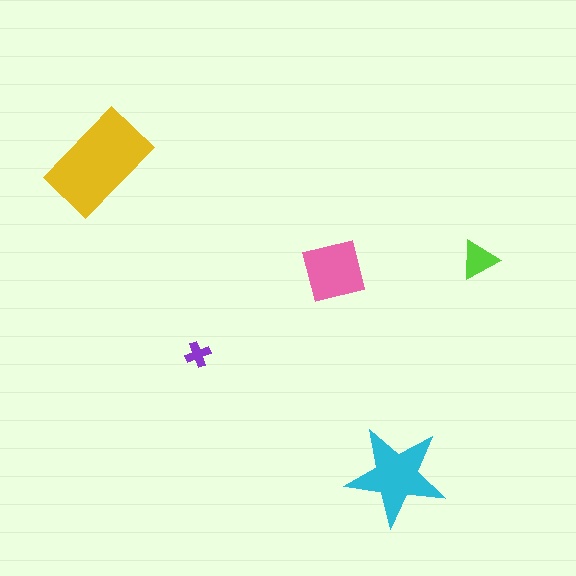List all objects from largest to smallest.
The yellow rectangle, the cyan star, the pink square, the lime triangle, the purple cross.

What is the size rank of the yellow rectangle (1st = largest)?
1st.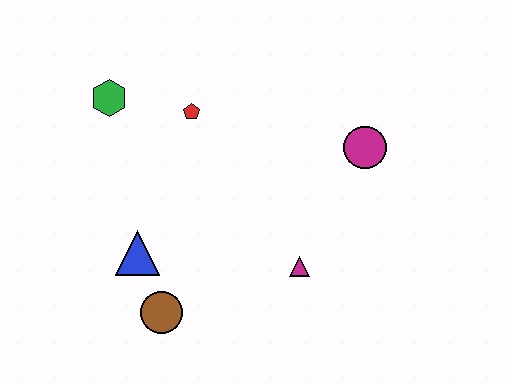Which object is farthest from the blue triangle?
The magenta circle is farthest from the blue triangle.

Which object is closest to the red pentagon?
The green hexagon is closest to the red pentagon.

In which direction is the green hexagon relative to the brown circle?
The green hexagon is above the brown circle.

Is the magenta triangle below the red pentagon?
Yes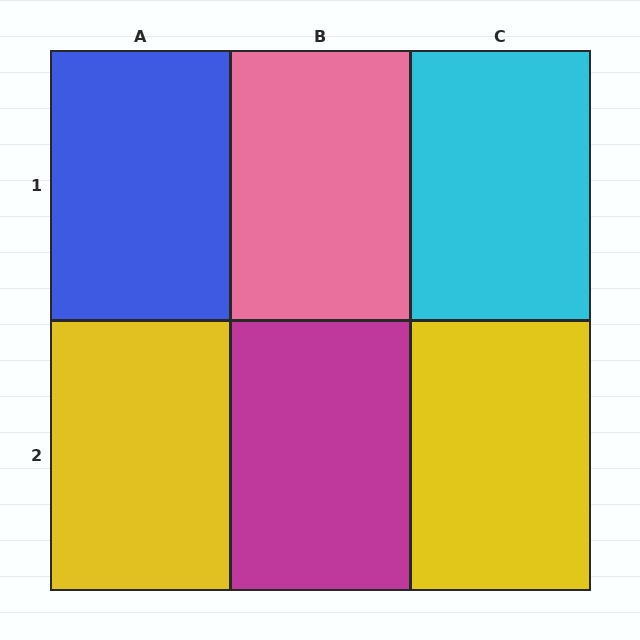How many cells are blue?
1 cell is blue.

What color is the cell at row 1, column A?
Blue.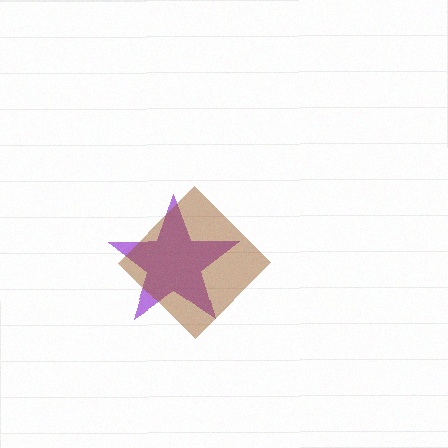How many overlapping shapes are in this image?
There are 2 overlapping shapes in the image.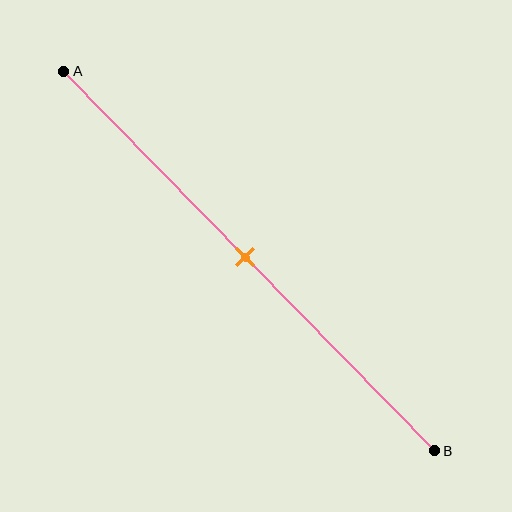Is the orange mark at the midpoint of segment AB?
Yes, the mark is approximately at the midpoint.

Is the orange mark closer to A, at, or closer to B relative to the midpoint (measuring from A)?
The orange mark is approximately at the midpoint of segment AB.